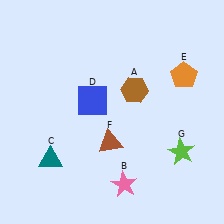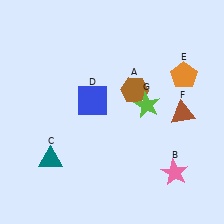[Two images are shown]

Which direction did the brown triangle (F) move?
The brown triangle (F) moved right.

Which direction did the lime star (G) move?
The lime star (G) moved up.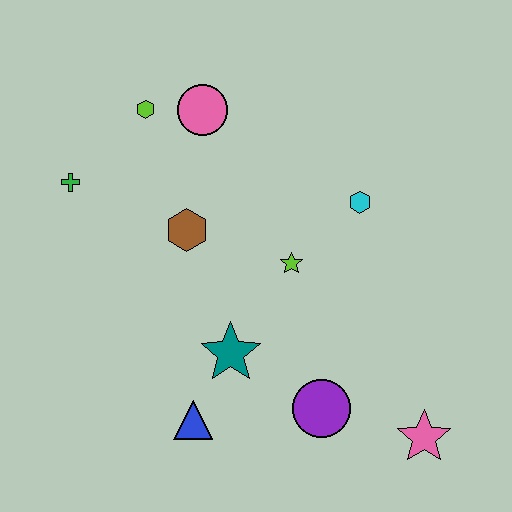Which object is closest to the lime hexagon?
The pink circle is closest to the lime hexagon.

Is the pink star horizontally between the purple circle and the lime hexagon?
No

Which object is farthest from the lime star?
The green cross is farthest from the lime star.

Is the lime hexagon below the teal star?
No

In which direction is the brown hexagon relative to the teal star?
The brown hexagon is above the teal star.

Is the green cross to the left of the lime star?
Yes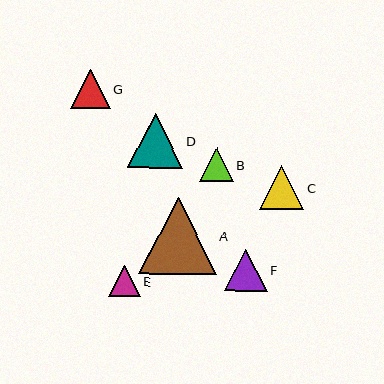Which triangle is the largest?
Triangle A is the largest with a size of approximately 77 pixels.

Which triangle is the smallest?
Triangle E is the smallest with a size of approximately 31 pixels.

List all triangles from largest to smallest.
From largest to smallest: A, D, C, F, G, B, E.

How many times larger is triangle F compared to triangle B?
Triangle F is approximately 1.3 times the size of triangle B.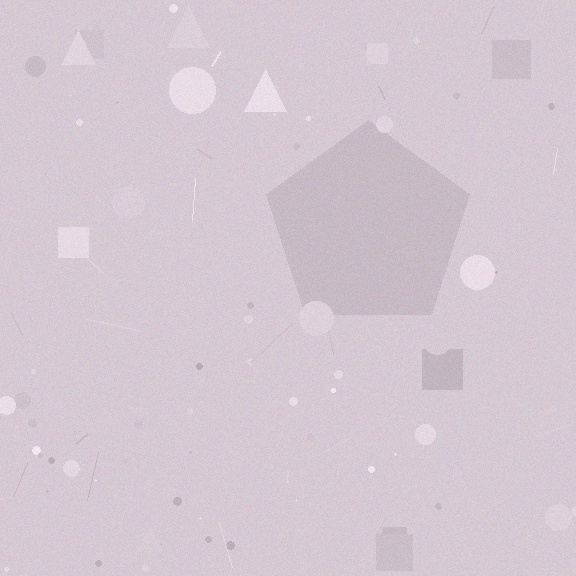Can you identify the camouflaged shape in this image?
The camouflaged shape is a pentagon.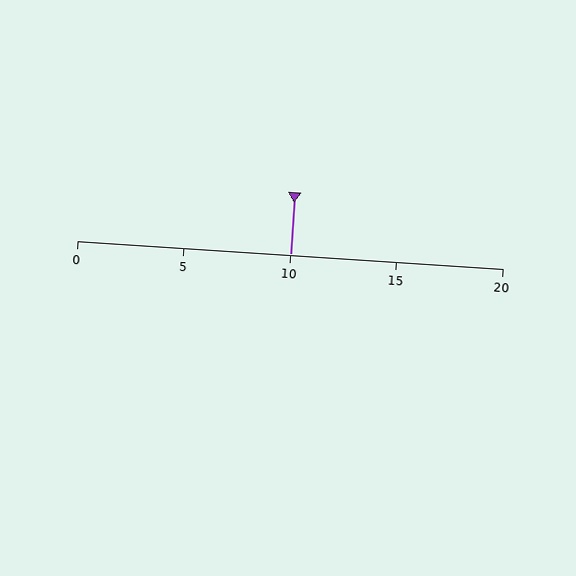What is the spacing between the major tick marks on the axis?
The major ticks are spaced 5 apart.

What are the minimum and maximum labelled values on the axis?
The axis runs from 0 to 20.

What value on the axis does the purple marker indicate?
The marker indicates approximately 10.